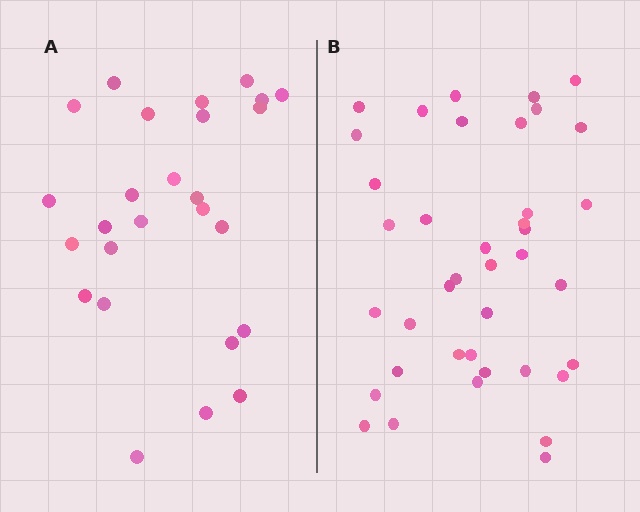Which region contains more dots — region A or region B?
Region B (the right region) has more dots.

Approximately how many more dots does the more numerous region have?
Region B has approximately 15 more dots than region A.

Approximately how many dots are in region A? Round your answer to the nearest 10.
About 30 dots. (The exact count is 26, which rounds to 30.)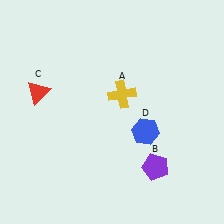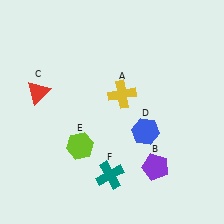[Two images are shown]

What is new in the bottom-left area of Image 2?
A lime hexagon (E) was added in the bottom-left area of Image 2.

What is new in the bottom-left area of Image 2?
A teal cross (F) was added in the bottom-left area of Image 2.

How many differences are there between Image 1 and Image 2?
There are 2 differences between the two images.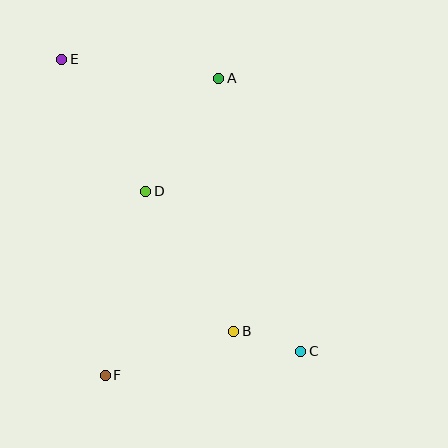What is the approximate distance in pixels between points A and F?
The distance between A and F is approximately 318 pixels.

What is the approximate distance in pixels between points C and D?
The distance between C and D is approximately 223 pixels.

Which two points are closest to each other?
Points B and C are closest to each other.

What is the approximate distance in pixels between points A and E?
The distance between A and E is approximately 158 pixels.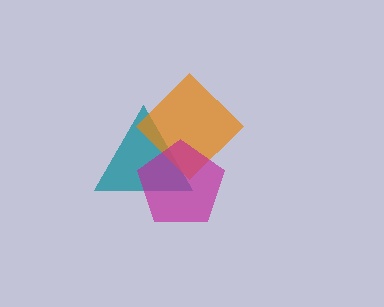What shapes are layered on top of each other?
The layered shapes are: a teal triangle, an orange diamond, a magenta pentagon.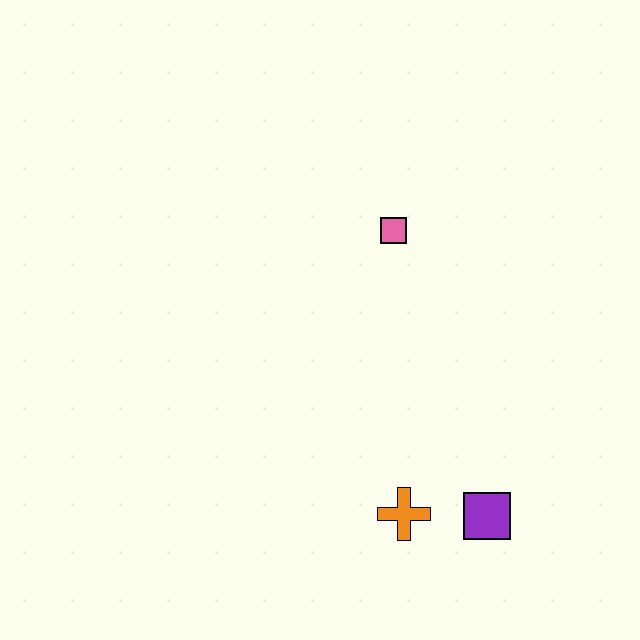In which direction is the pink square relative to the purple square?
The pink square is above the purple square.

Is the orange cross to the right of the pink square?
Yes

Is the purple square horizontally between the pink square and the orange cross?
No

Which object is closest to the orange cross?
The purple square is closest to the orange cross.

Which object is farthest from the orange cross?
The pink square is farthest from the orange cross.